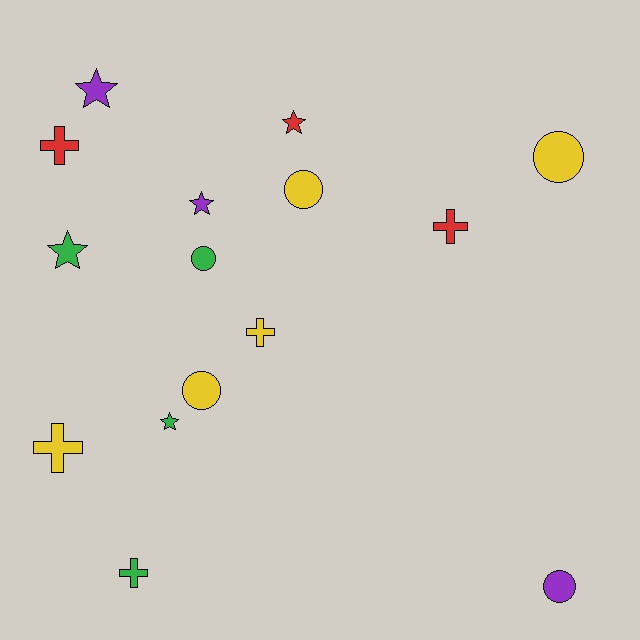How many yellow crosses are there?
There are 2 yellow crosses.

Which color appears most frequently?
Yellow, with 5 objects.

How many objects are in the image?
There are 15 objects.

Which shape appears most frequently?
Cross, with 5 objects.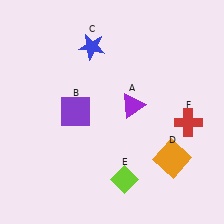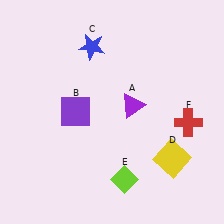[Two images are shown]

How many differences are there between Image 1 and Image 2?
There is 1 difference between the two images.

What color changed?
The square (D) changed from orange in Image 1 to yellow in Image 2.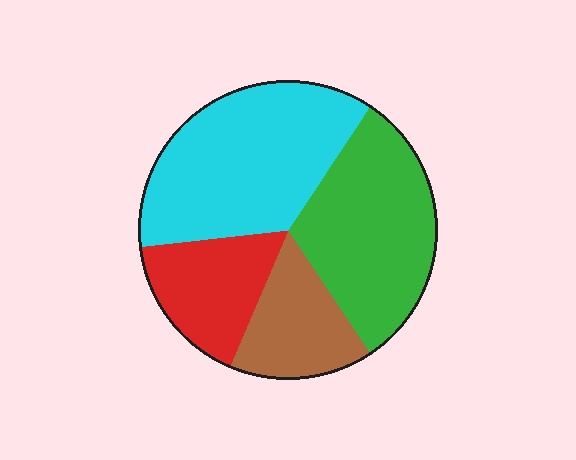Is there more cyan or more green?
Cyan.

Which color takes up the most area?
Cyan, at roughly 35%.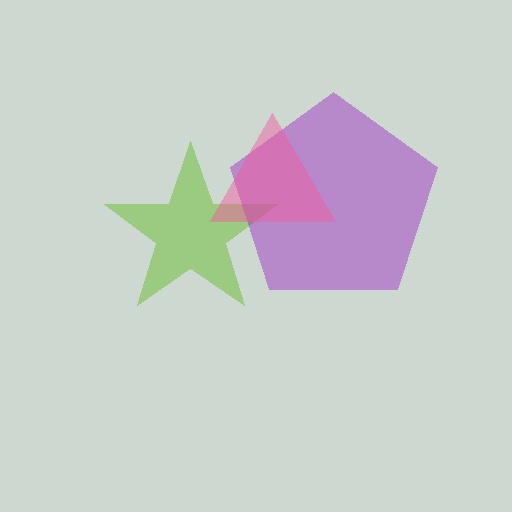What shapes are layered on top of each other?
The layered shapes are: a lime star, a purple pentagon, a pink triangle.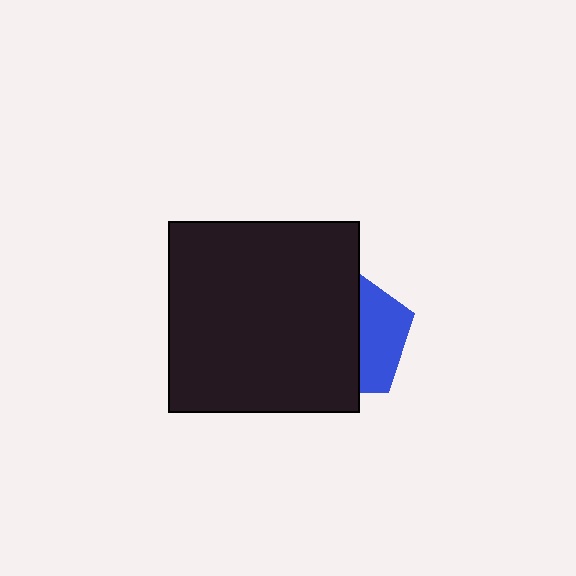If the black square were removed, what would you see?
You would see the complete blue pentagon.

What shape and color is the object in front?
The object in front is a black square.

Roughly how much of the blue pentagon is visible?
A small part of it is visible (roughly 37%).